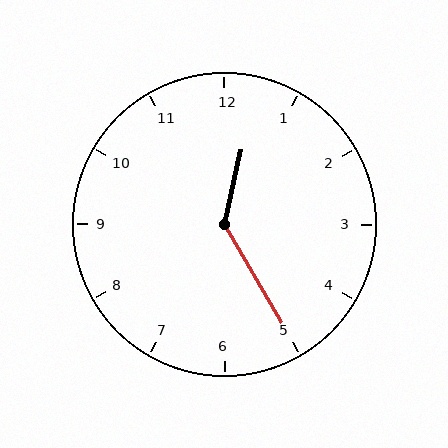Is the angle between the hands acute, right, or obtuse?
It is obtuse.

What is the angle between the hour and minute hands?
Approximately 138 degrees.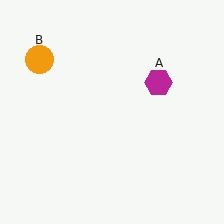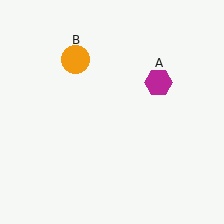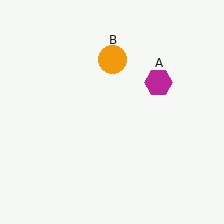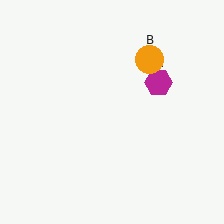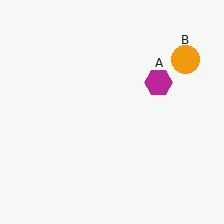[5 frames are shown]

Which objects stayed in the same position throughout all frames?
Magenta hexagon (object A) remained stationary.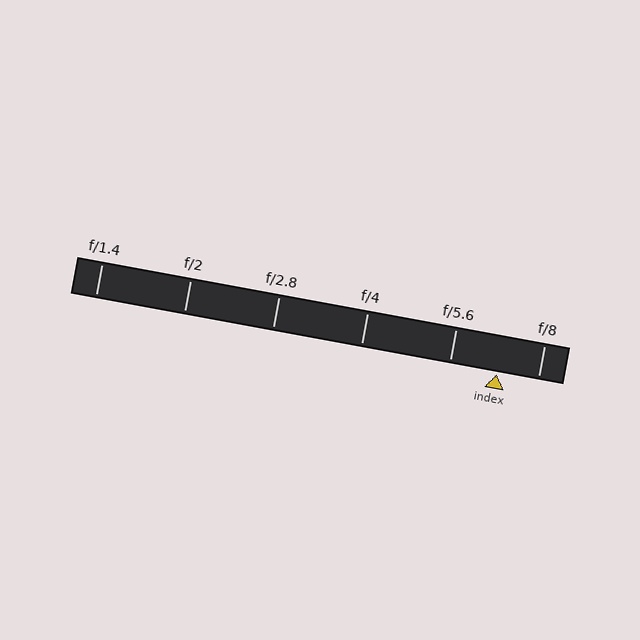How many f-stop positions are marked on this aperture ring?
There are 6 f-stop positions marked.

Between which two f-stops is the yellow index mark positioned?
The index mark is between f/5.6 and f/8.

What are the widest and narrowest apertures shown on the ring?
The widest aperture shown is f/1.4 and the narrowest is f/8.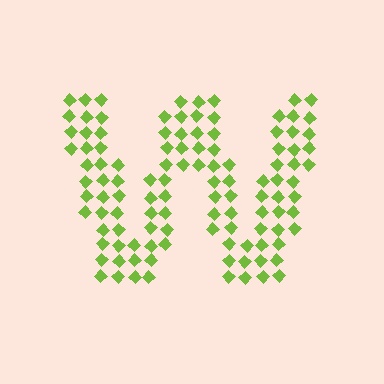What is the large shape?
The large shape is the letter W.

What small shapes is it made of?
It is made of small diamonds.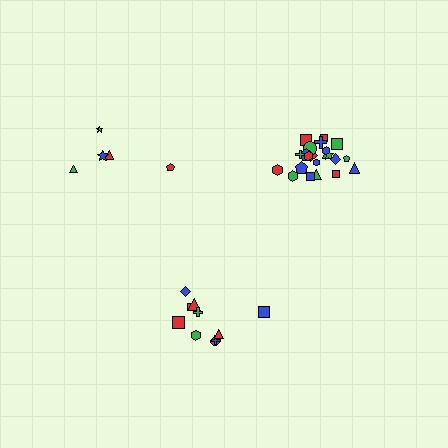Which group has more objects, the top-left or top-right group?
The top-right group.